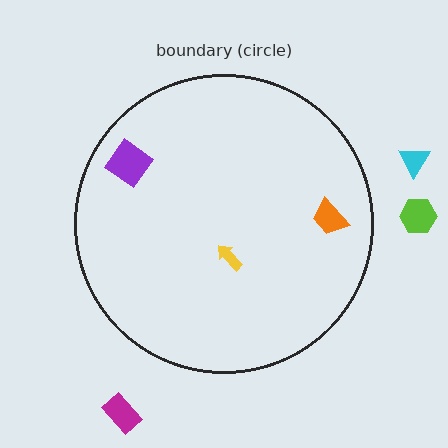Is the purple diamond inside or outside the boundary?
Inside.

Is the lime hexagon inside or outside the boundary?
Outside.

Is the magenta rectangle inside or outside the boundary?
Outside.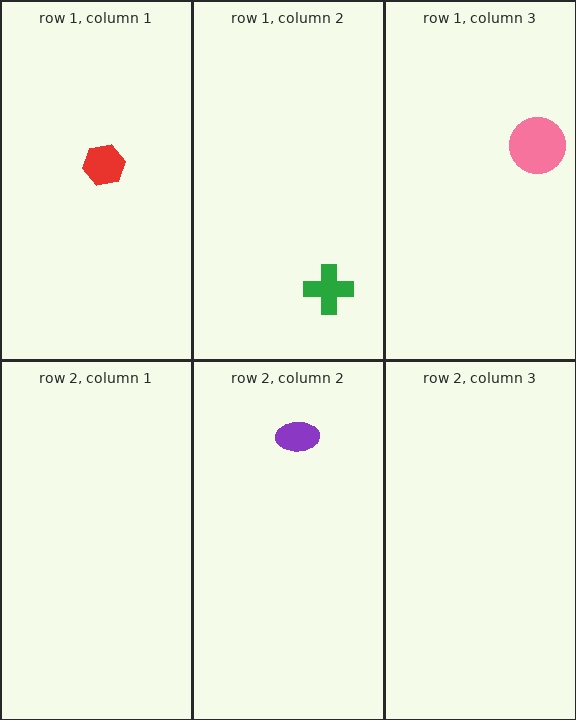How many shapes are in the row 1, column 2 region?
1.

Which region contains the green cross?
The row 1, column 2 region.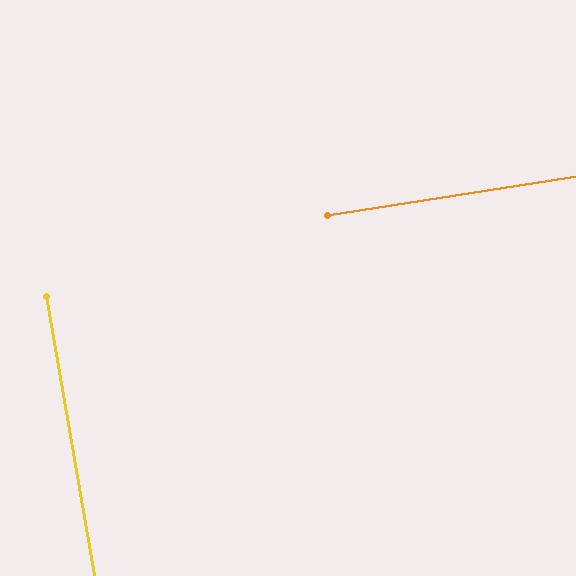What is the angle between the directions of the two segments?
Approximately 89 degrees.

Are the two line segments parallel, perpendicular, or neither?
Perpendicular — they meet at approximately 89°.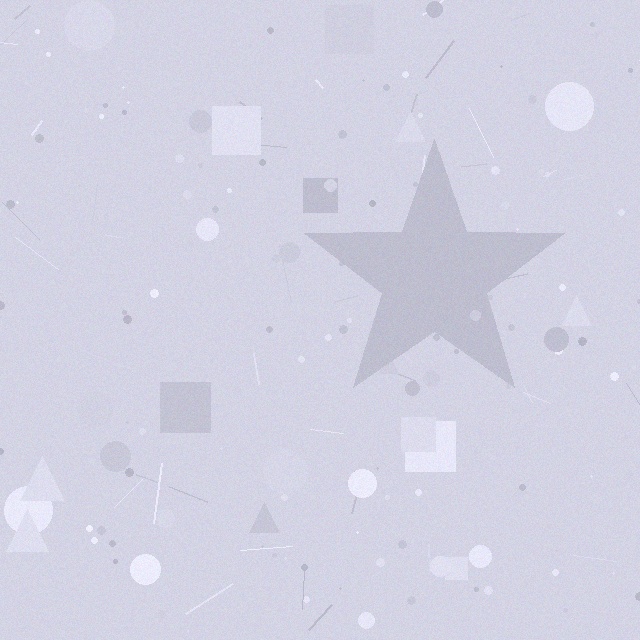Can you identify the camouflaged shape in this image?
The camouflaged shape is a star.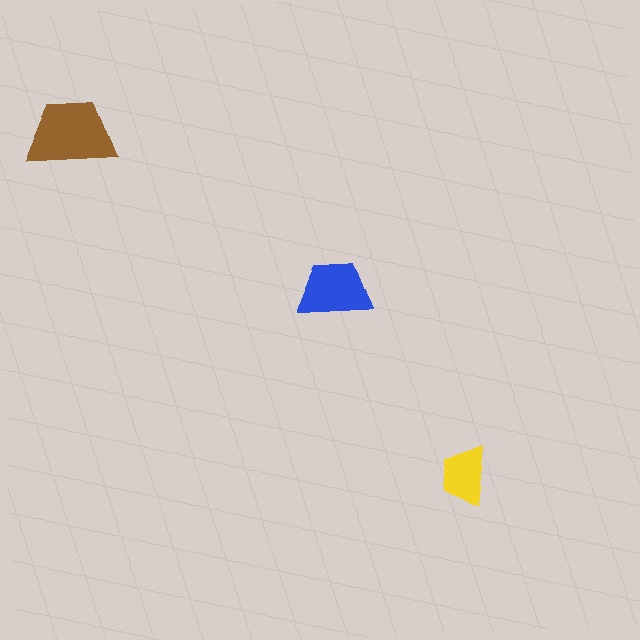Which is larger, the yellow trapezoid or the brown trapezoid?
The brown one.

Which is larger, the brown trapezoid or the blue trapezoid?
The brown one.